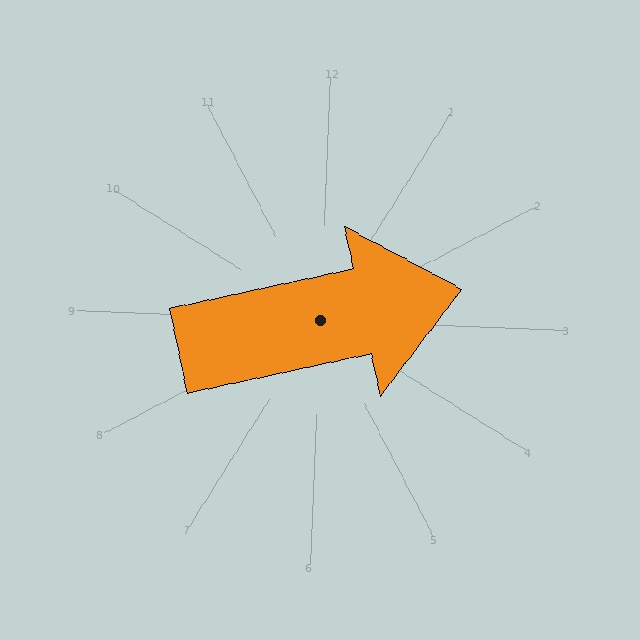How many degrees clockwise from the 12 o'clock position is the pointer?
Approximately 76 degrees.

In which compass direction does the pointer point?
East.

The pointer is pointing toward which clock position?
Roughly 3 o'clock.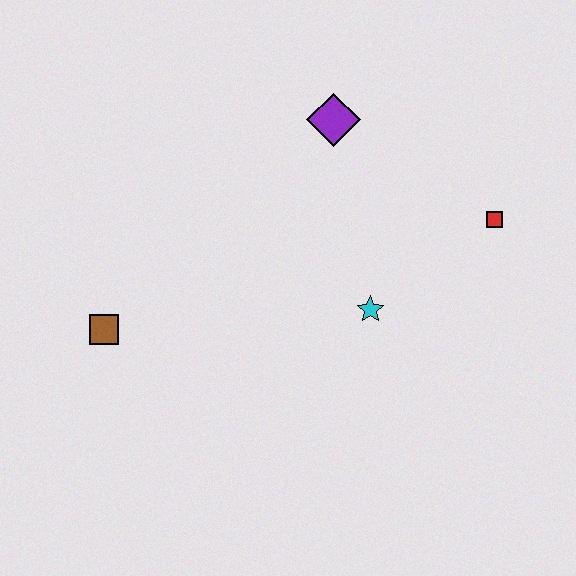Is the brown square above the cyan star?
No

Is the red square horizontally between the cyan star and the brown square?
No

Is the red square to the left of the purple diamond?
No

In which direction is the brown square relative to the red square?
The brown square is to the left of the red square.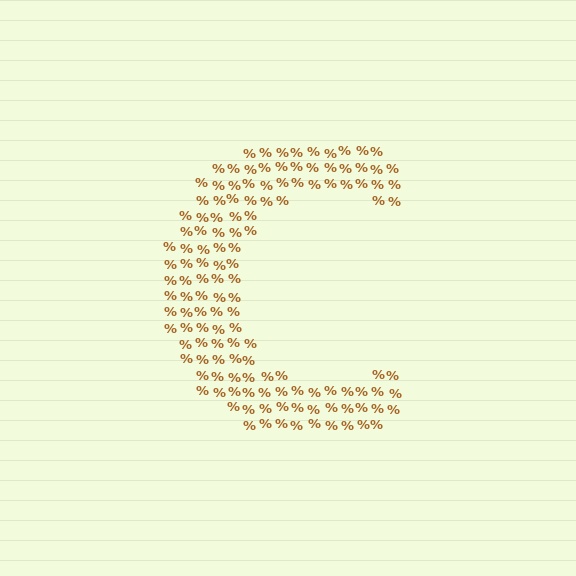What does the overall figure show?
The overall figure shows the letter C.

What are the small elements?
The small elements are percent signs.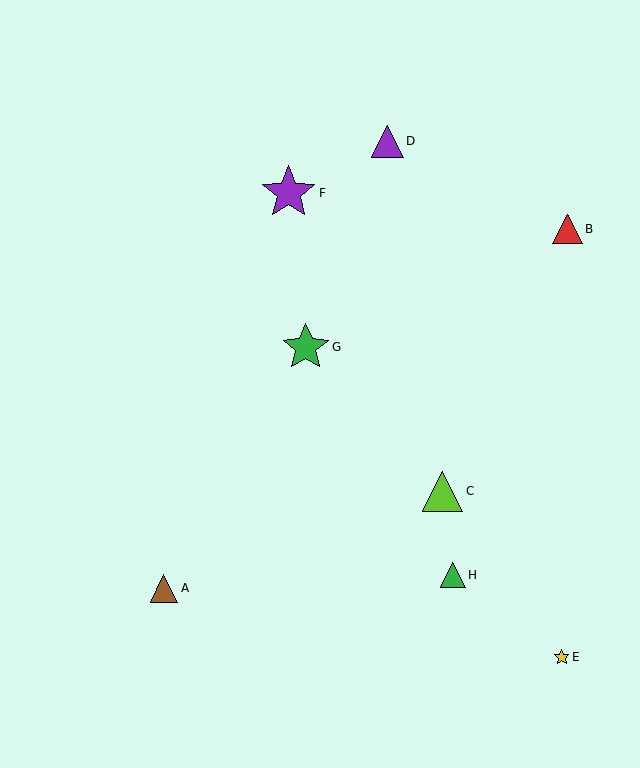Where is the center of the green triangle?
The center of the green triangle is at (453, 575).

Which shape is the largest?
The purple star (labeled F) is the largest.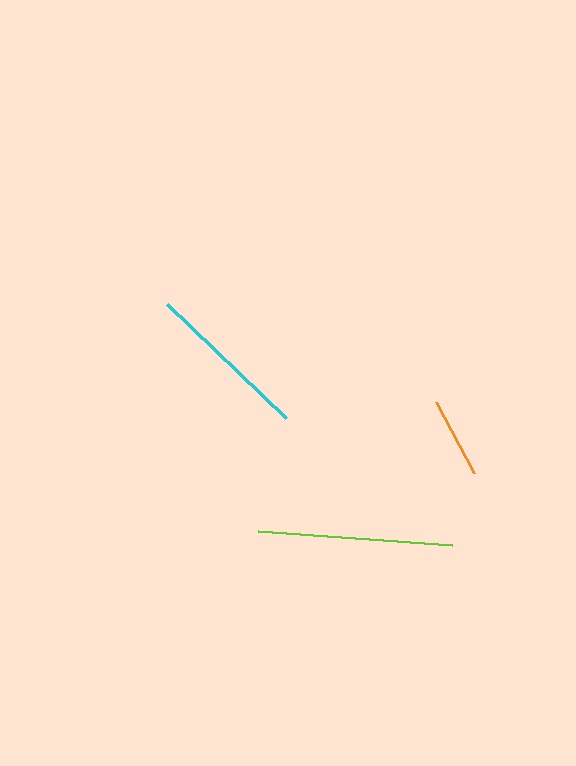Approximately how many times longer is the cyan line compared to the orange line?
The cyan line is approximately 2.0 times the length of the orange line.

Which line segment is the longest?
The lime line is the longest at approximately 194 pixels.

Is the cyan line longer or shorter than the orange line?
The cyan line is longer than the orange line.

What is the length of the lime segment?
The lime segment is approximately 194 pixels long.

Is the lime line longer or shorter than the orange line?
The lime line is longer than the orange line.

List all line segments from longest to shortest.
From longest to shortest: lime, cyan, orange.